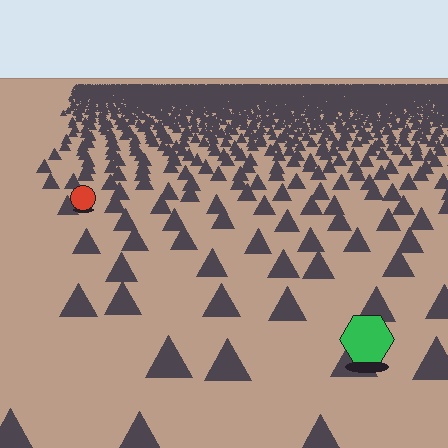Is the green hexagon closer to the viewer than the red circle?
Yes. The green hexagon is closer — you can tell from the texture gradient: the ground texture is coarser near it.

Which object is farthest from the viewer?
The red circle is farthest from the viewer. It appears smaller and the ground texture around it is denser.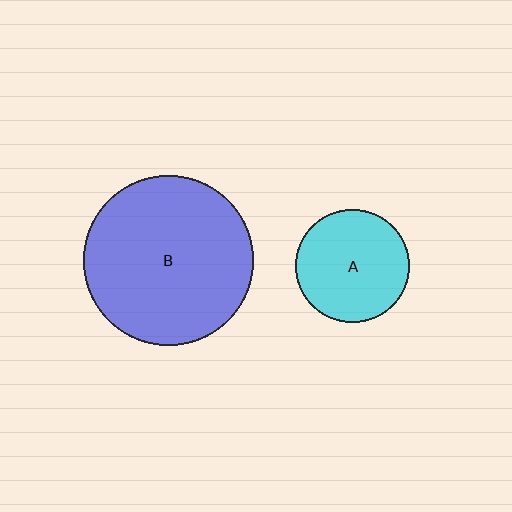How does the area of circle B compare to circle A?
Approximately 2.2 times.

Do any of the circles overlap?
No, none of the circles overlap.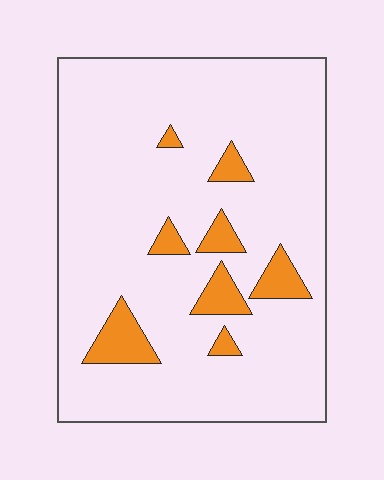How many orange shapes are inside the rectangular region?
8.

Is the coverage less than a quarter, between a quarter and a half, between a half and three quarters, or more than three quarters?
Less than a quarter.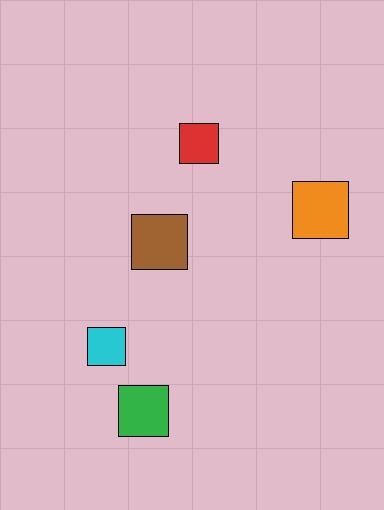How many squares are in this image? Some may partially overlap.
There are 5 squares.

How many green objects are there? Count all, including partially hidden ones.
There is 1 green object.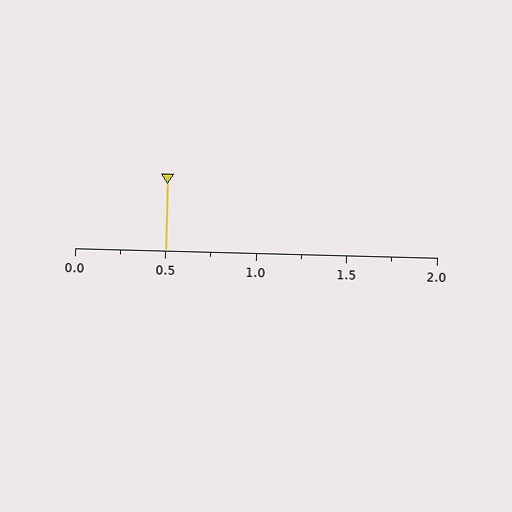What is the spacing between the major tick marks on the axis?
The major ticks are spaced 0.5 apart.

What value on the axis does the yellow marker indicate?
The marker indicates approximately 0.5.